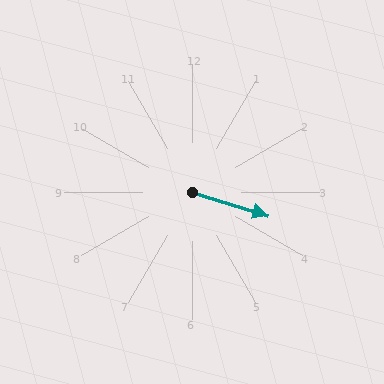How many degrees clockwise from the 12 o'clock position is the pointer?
Approximately 107 degrees.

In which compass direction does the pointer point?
East.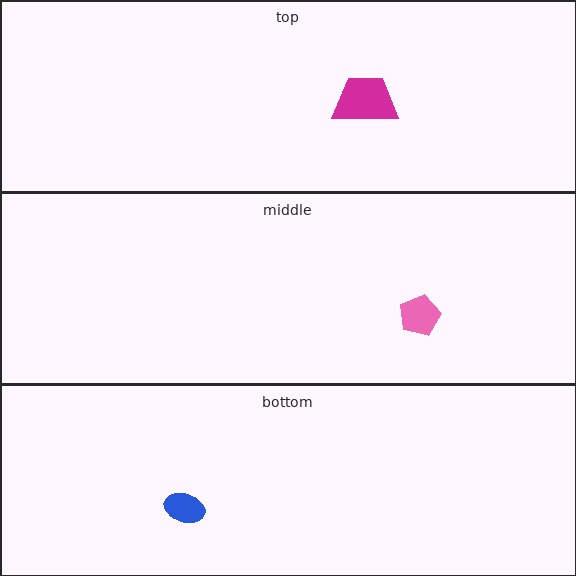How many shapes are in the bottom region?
1.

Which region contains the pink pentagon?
The middle region.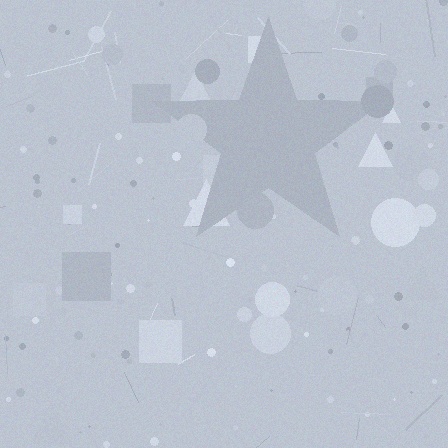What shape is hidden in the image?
A star is hidden in the image.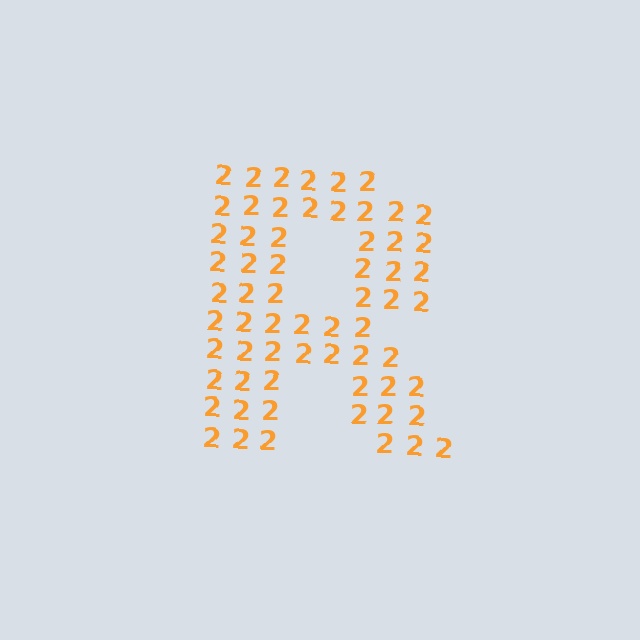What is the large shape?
The large shape is the letter R.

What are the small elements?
The small elements are digit 2's.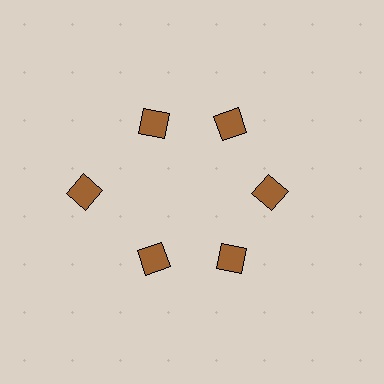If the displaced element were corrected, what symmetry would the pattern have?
It would have 6-fold rotational symmetry — the pattern would map onto itself every 60 degrees.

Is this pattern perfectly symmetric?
No. The 6 brown diamonds are arranged in a ring, but one element near the 9 o'clock position is pushed outward from the center, breaking the 6-fold rotational symmetry.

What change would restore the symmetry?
The symmetry would be restored by moving it inward, back onto the ring so that all 6 diamonds sit at equal angles and equal distance from the center.